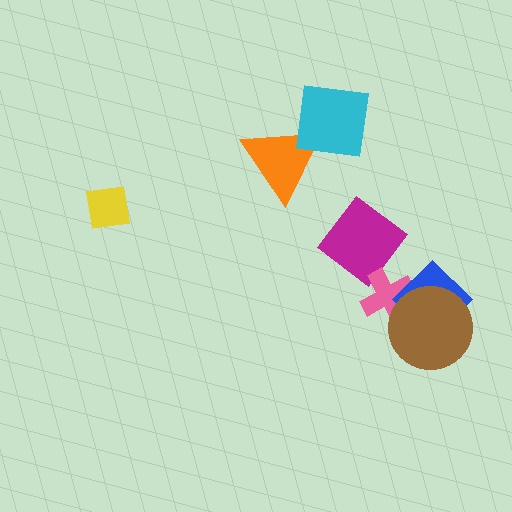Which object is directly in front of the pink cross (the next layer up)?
The blue diamond is directly in front of the pink cross.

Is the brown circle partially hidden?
No, no other shape covers it.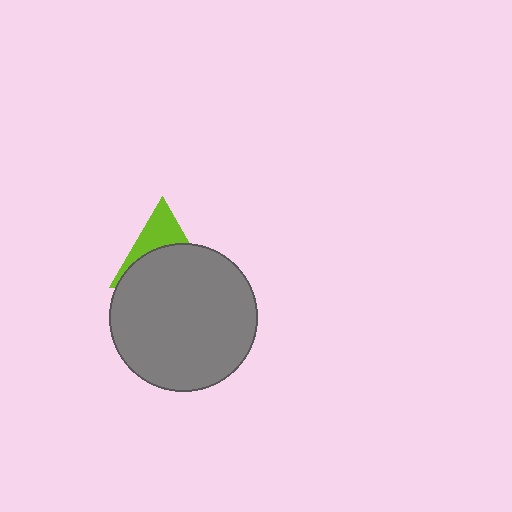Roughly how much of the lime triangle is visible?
A small part of it is visible (roughly 38%).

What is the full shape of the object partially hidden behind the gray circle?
The partially hidden object is a lime triangle.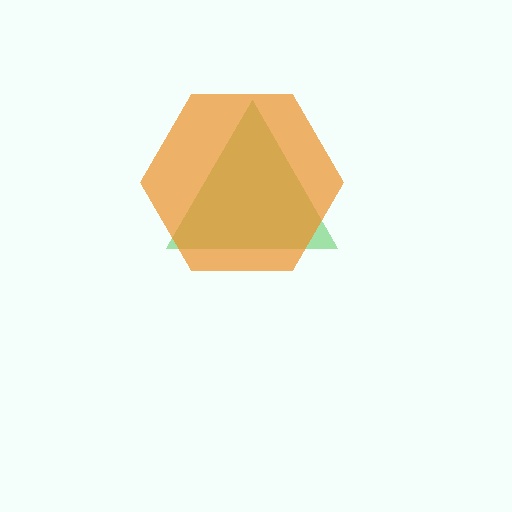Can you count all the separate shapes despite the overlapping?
Yes, there are 2 separate shapes.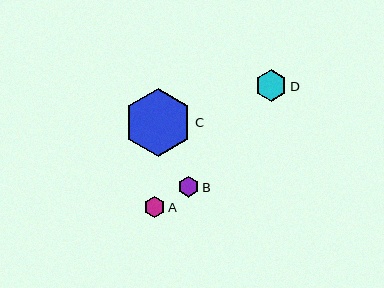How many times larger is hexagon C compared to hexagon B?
Hexagon C is approximately 3.3 times the size of hexagon B.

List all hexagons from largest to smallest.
From largest to smallest: C, D, A, B.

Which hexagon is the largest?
Hexagon C is the largest with a size of approximately 68 pixels.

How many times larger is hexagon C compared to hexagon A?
Hexagon C is approximately 3.2 times the size of hexagon A.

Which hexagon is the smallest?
Hexagon B is the smallest with a size of approximately 21 pixels.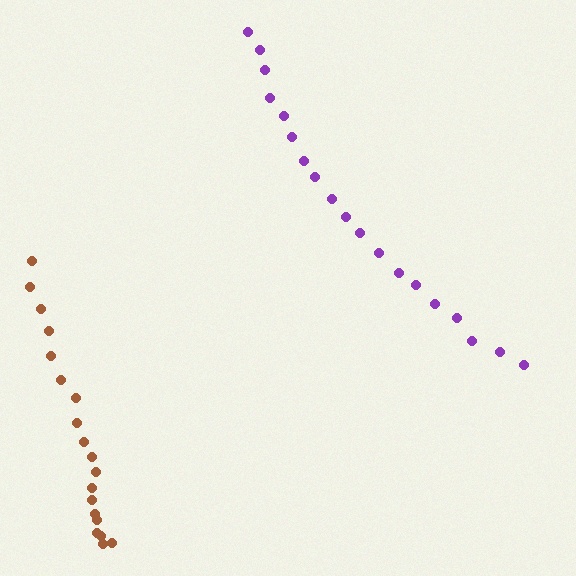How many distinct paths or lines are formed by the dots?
There are 2 distinct paths.